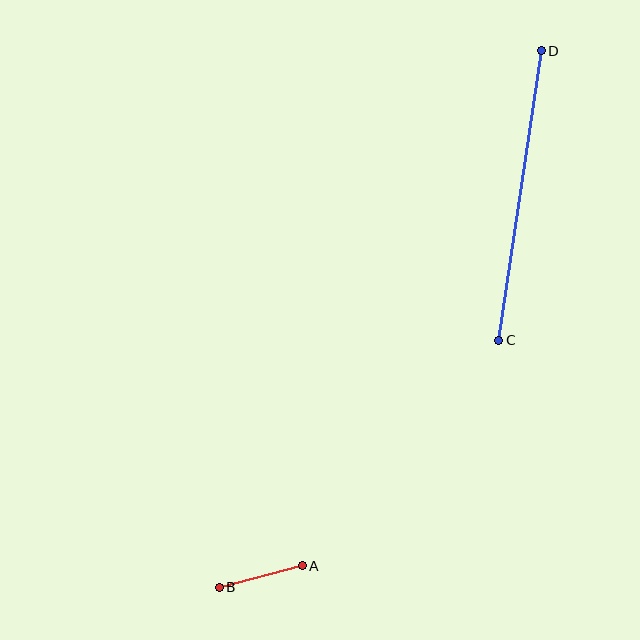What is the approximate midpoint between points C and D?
The midpoint is at approximately (520, 195) pixels.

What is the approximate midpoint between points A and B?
The midpoint is at approximately (261, 577) pixels.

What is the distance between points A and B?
The distance is approximately 85 pixels.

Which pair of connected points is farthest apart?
Points C and D are farthest apart.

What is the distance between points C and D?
The distance is approximately 293 pixels.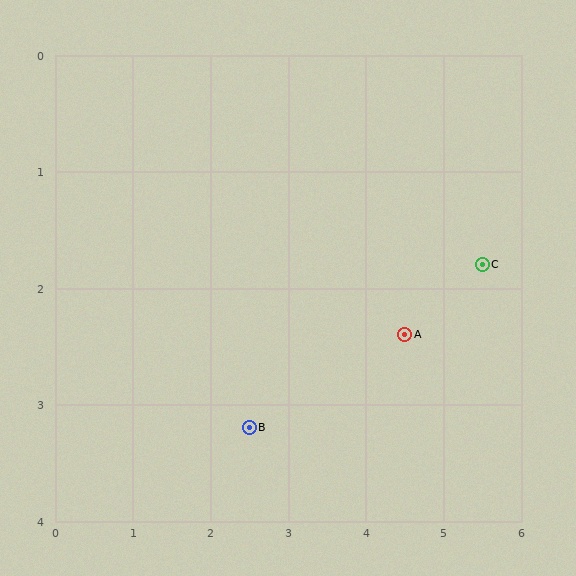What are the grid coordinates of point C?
Point C is at approximately (5.5, 1.8).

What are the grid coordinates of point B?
Point B is at approximately (2.5, 3.2).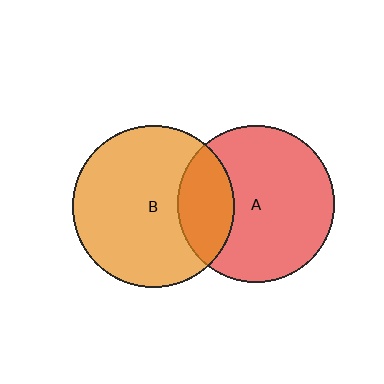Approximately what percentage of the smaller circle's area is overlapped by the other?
Approximately 25%.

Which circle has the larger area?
Circle B (orange).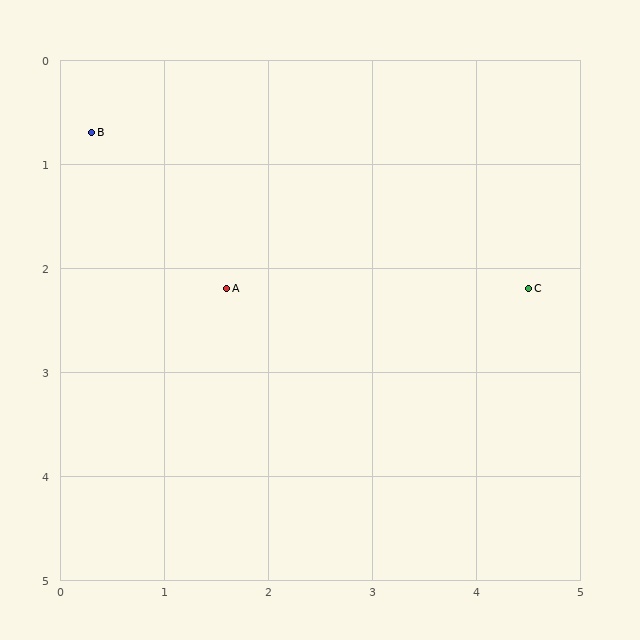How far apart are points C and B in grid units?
Points C and B are about 4.5 grid units apart.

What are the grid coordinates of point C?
Point C is at approximately (4.5, 2.2).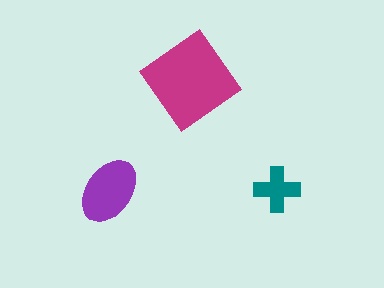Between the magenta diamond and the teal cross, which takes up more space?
The magenta diamond.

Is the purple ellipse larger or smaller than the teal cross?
Larger.